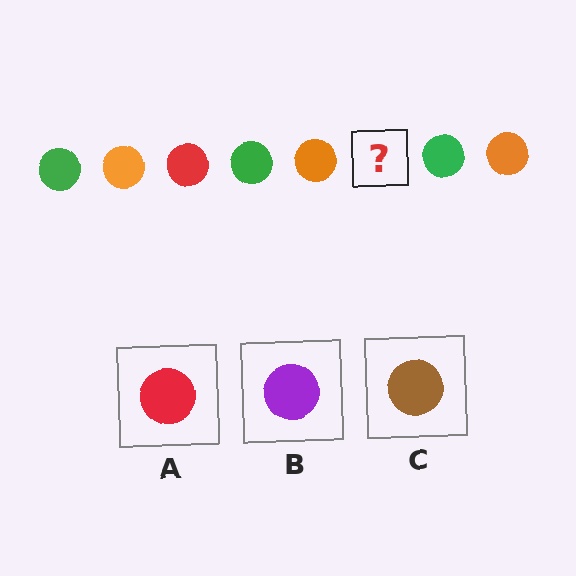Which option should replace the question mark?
Option A.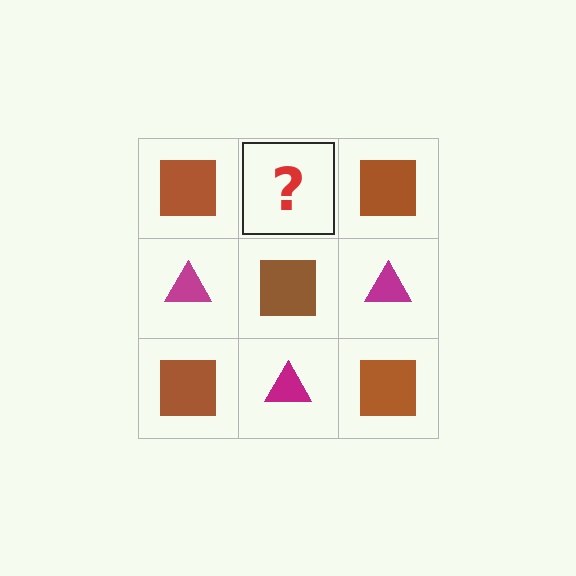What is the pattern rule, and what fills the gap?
The rule is that it alternates brown square and magenta triangle in a checkerboard pattern. The gap should be filled with a magenta triangle.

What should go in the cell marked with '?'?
The missing cell should contain a magenta triangle.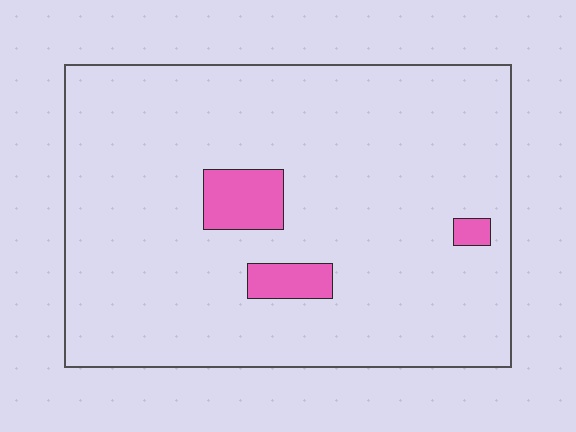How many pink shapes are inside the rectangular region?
3.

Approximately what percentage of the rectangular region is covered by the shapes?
Approximately 5%.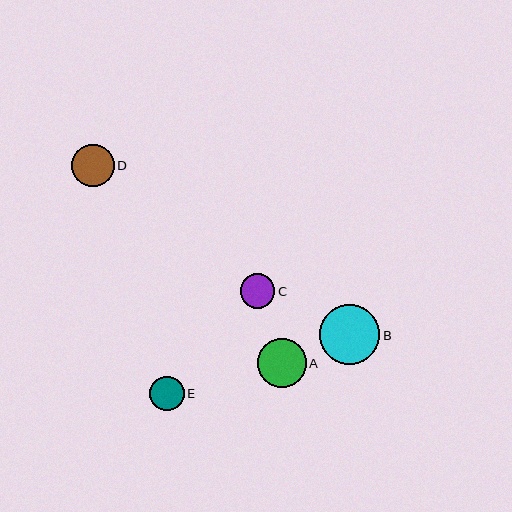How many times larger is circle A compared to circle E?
Circle A is approximately 1.4 times the size of circle E.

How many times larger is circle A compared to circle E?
Circle A is approximately 1.4 times the size of circle E.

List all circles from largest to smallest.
From largest to smallest: B, A, D, C, E.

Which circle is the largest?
Circle B is the largest with a size of approximately 60 pixels.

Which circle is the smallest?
Circle E is the smallest with a size of approximately 35 pixels.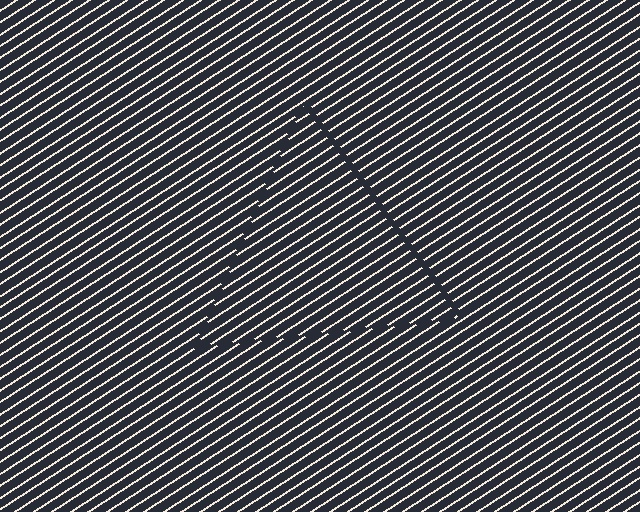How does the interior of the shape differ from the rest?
The interior of the shape contains the same grating, shifted by half a period — the contour is defined by the phase discontinuity where line-ends from the inner and outer gratings abut.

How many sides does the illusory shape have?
3 sides — the line-ends trace a triangle.